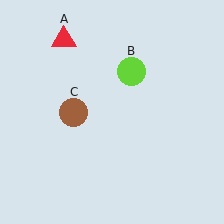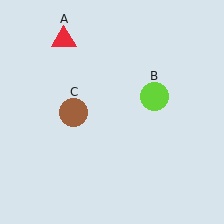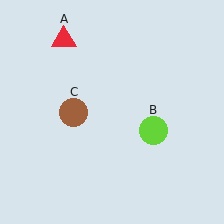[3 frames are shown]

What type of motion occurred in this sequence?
The lime circle (object B) rotated clockwise around the center of the scene.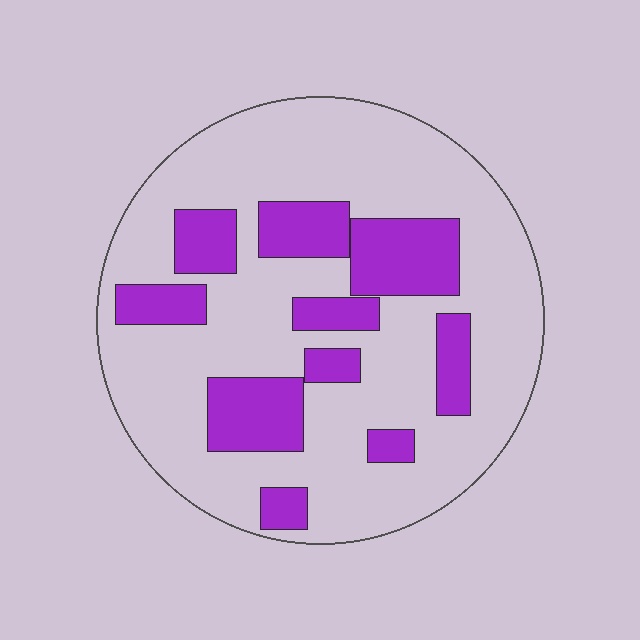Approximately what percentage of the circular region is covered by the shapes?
Approximately 25%.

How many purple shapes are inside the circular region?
10.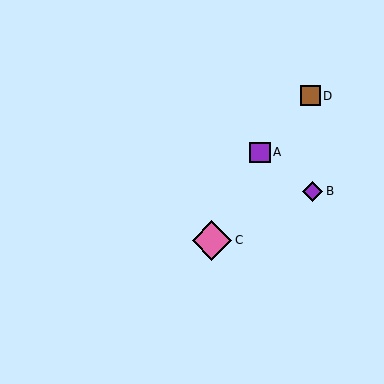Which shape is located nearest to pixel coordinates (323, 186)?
The purple diamond (labeled B) at (313, 191) is nearest to that location.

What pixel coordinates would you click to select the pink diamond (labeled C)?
Click at (212, 240) to select the pink diamond C.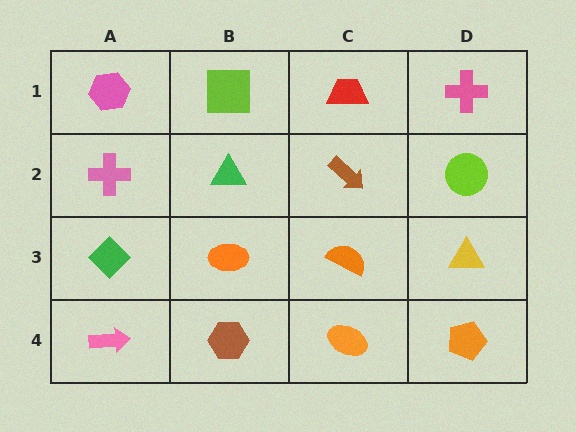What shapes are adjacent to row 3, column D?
A lime circle (row 2, column D), an orange pentagon (row 4, column D), an orange semicircle (row 3, column C).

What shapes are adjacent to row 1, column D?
A lime circle (row 2, column D), a red trapezoid (row 1, column C).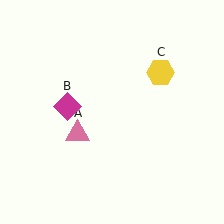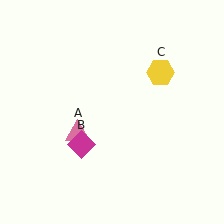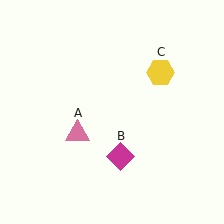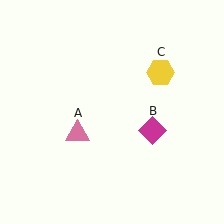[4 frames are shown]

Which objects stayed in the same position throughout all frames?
Pink triangle (object A) and yellow hexagon (object C) remained stationary.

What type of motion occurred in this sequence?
The magenta diamond (object B) rotated counterclockwise around the center of the scene.